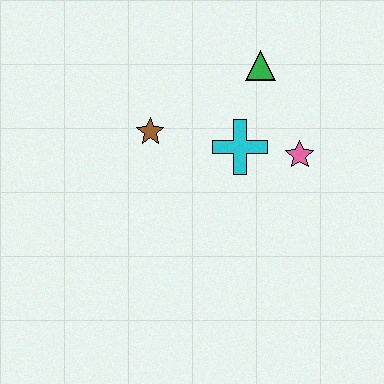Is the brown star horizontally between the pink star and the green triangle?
No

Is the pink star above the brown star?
No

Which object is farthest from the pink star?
The brown star is farthest from the pink star.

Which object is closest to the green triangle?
The cyan cross is closest to the green triangle.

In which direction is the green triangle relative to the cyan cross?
The green triangle is above the cyan cross.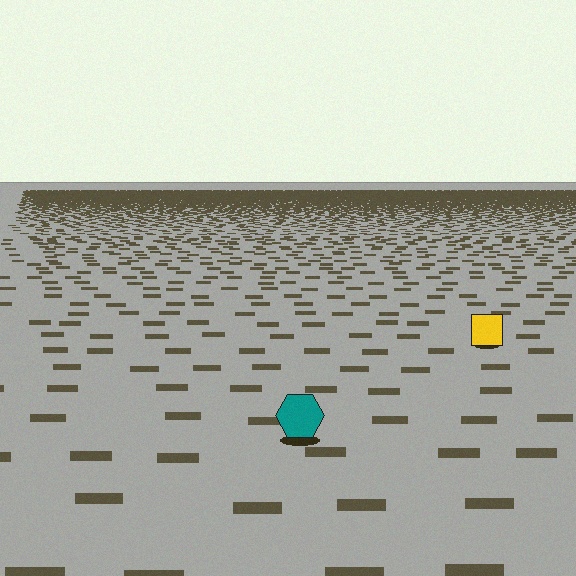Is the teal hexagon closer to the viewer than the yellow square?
Yes. The teal hexagon is closer — you can tell from the texture gradient: the ground texture is coarser near it.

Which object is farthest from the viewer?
The yellow square is farthest from the viewer. It appears smaller and the ground texture around it is denser.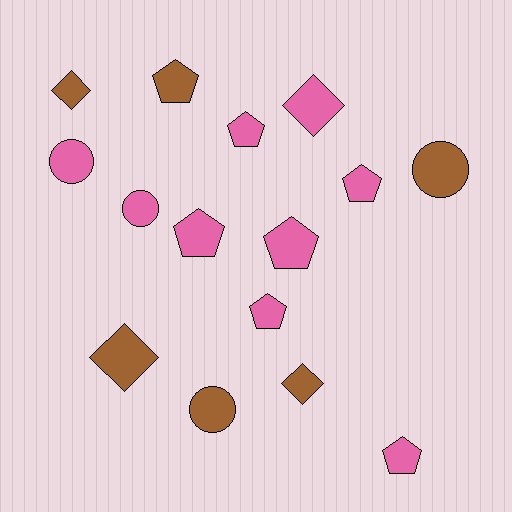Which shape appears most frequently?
Pentagon, with 7 objects.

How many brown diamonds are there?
There are 3 brown diamonds.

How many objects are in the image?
There are 15 objects.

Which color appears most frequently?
Pink, with 9 objects.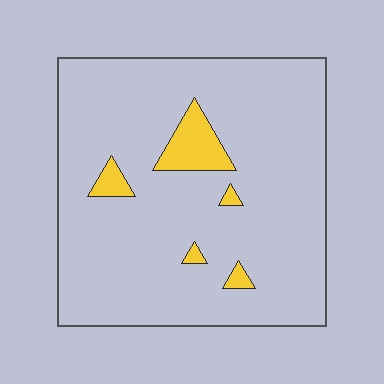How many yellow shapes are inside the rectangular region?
5.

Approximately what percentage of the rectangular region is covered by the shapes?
Approximately 5%.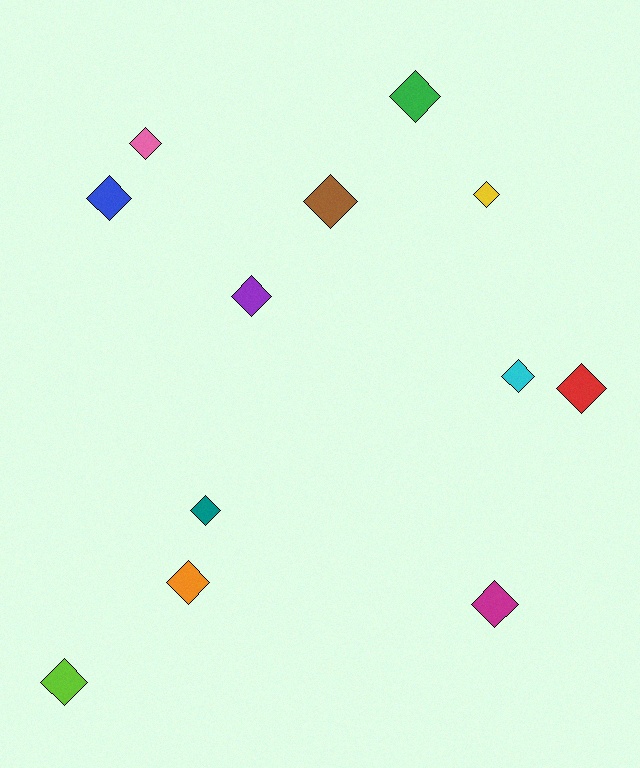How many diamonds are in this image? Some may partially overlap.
There are 12 diamonds.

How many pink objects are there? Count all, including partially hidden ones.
There is 1 pink object.